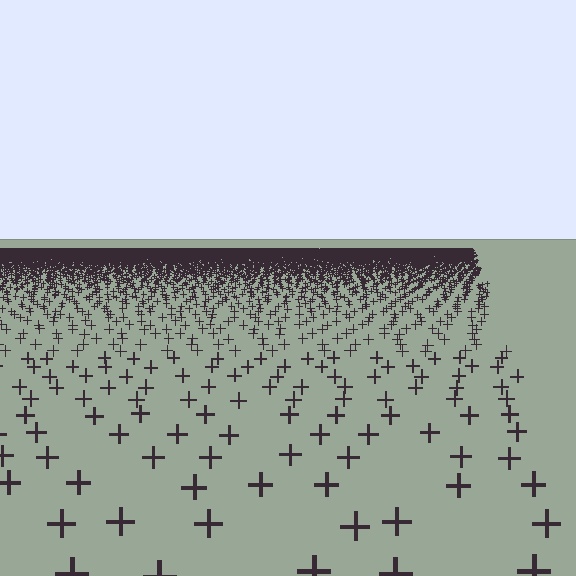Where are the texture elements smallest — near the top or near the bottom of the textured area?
Near the top.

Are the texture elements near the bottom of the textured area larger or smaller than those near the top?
Larger. Near the bottom, elements are closer to the viewer and appear at a bigger on-screen size.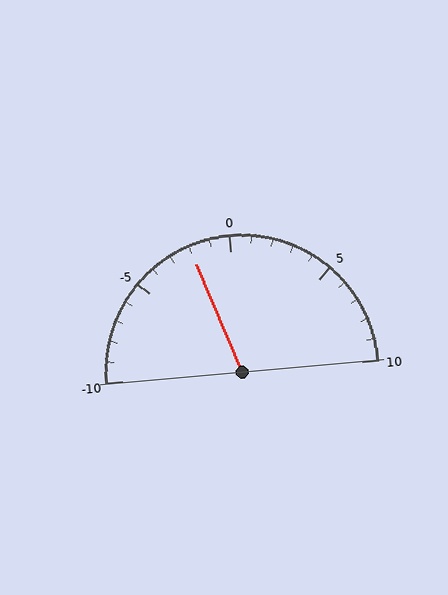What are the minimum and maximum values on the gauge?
The gauge ranges from -10 to 10.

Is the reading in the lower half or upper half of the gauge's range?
The reading is in the lower half of the range (-10 to 10).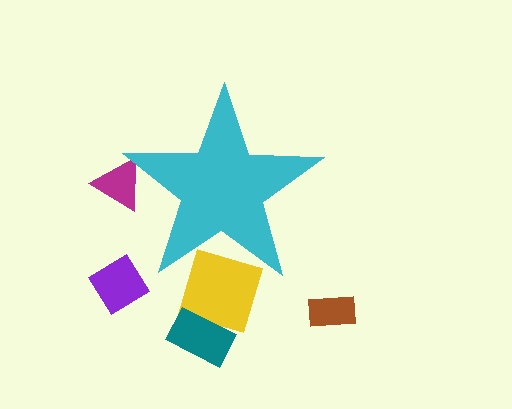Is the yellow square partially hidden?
Yes, the yellow square is partially hidden behind the cyan star.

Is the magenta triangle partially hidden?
Yes, the magenta triangle is partially hidden behind the cyan star.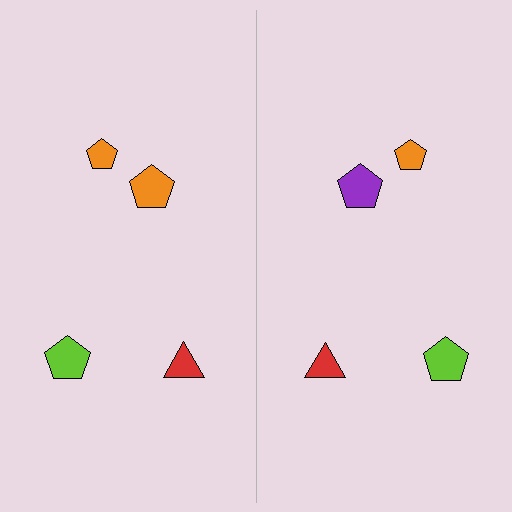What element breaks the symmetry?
The purple pentagon on the right side breaks the symmetry — its mirror counterpart is orange.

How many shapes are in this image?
There are 8 shapes in this image.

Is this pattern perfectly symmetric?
No, the pattern is not perfectly symmetric. The purple pentagon on the right side breaks the symmetry — its mirror counterpart is orange.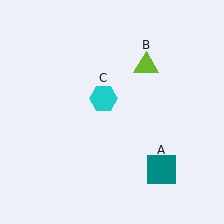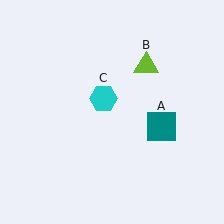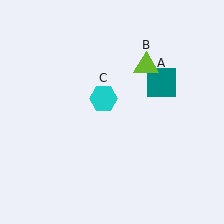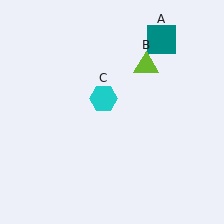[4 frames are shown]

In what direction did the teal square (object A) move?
The teal square (object A) moved up.